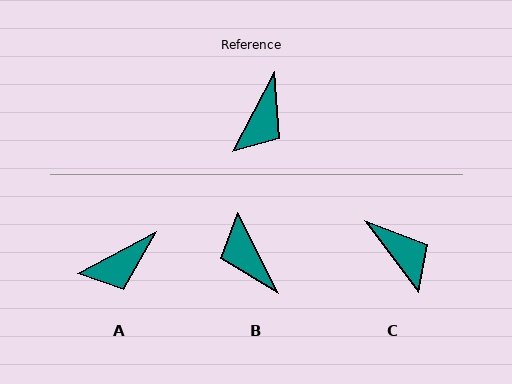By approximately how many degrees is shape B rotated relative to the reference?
Approximately 125 degrees clockwise.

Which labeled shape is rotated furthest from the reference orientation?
B, about 125 degrees away.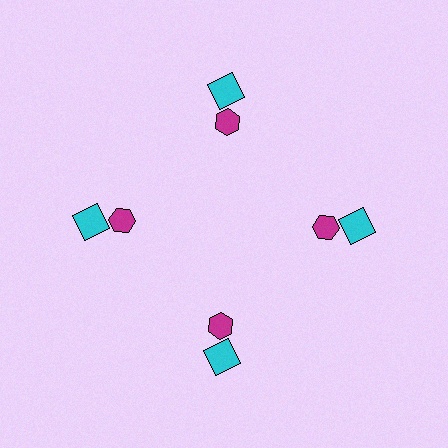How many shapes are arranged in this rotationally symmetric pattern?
There are 8 shapes, arranged in 4 groups of 2.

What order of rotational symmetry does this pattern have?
This pattern has 4-fold rotational symmetry.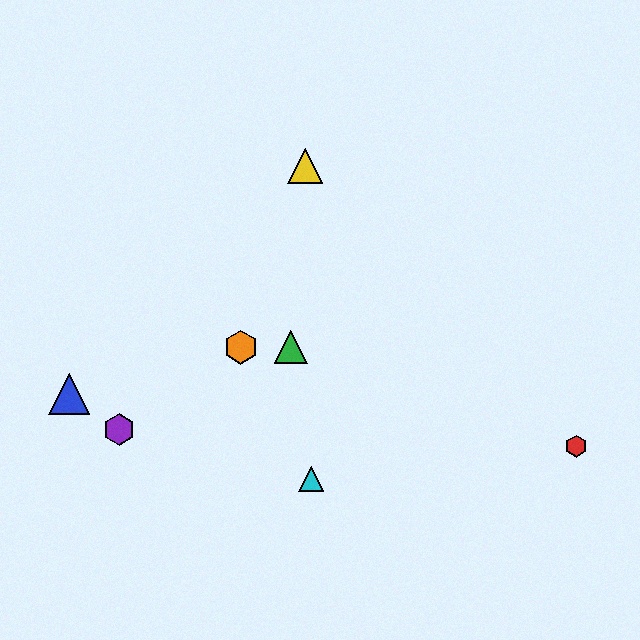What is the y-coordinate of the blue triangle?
The blue triangle is at y≈394.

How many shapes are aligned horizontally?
2 shapes (the green triangle, the orange hexagon) are aligned horizontally.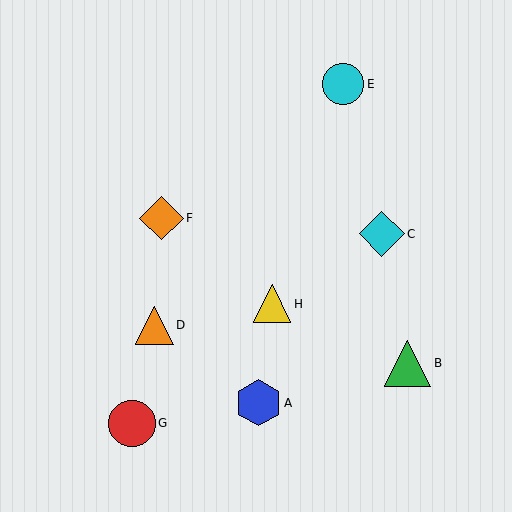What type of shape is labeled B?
Shape B is a green triangle.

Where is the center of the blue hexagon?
The center of the blue hexagon is at (258, 403).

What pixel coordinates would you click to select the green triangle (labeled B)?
Click at (408, 363) to select the green triangle B.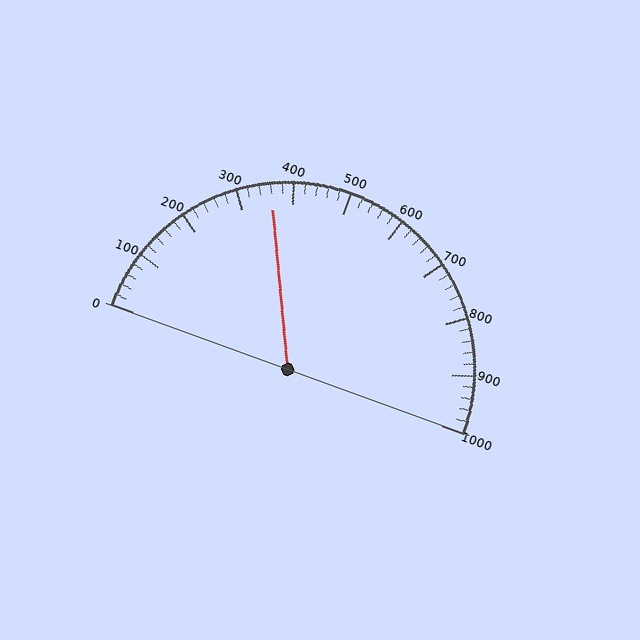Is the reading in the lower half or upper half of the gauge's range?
The reading is in the lower half of the range (0 to 1000).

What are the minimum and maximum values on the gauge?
The gauge ranges from 0 to 1000.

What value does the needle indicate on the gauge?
The needle indicates approximately 360.